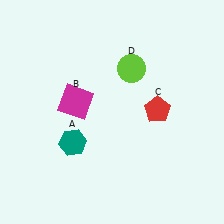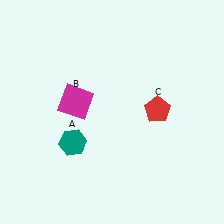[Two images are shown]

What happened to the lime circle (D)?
The lime circle (D) was removed in Image 2. It was in the top-right area of Image 1.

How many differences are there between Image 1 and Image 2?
There is 1 difference between the two images.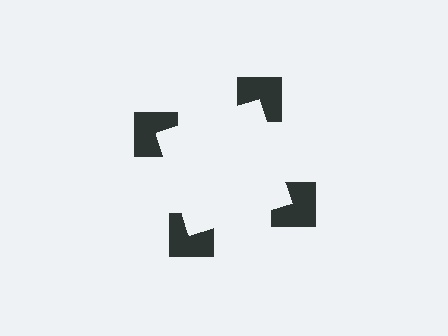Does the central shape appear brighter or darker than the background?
It typically appears slightly brighter than the background, even though no actual brightness change is drawn.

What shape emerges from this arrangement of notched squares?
An illusory square — its edges are inferred from the aligned wedge cuts in the notched squares, not physically drawn.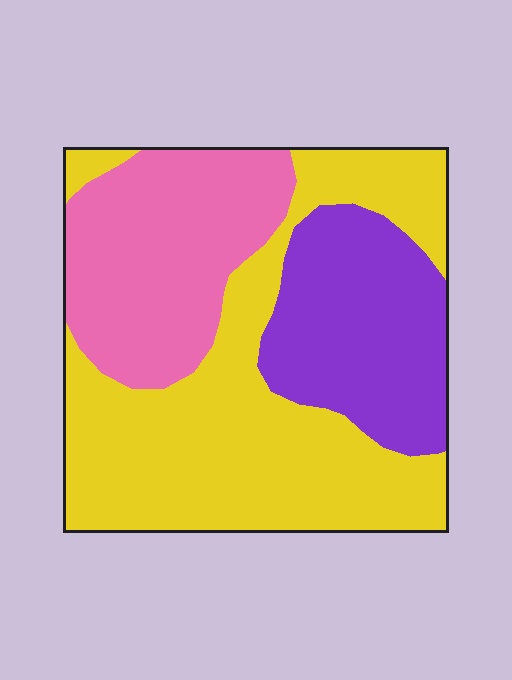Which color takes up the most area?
Yellow, at roughly 50%.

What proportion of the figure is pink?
Pink covers roughly 25% of the figure.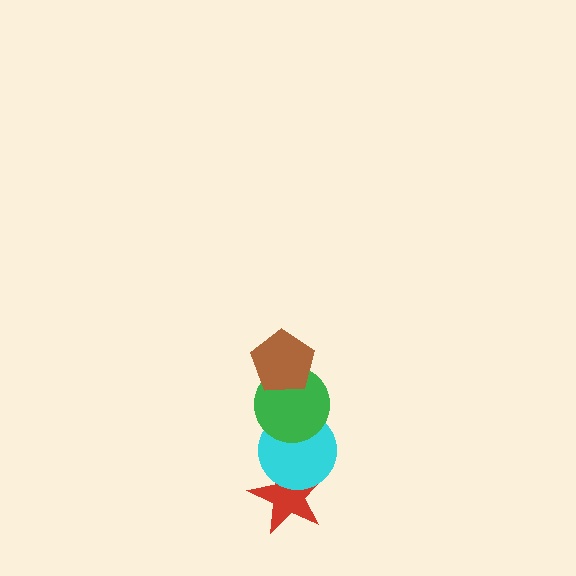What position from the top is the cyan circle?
The cyan circle is 3rd from the top.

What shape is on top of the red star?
The cyan circle is on top of the red star.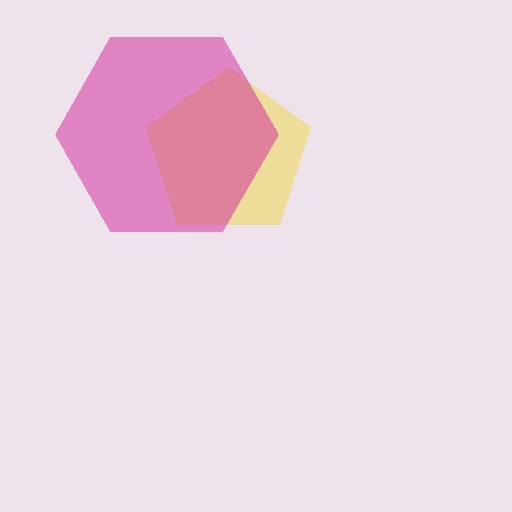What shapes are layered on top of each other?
The layered shapes are: a yellow pentagon, a magenta hexagon.